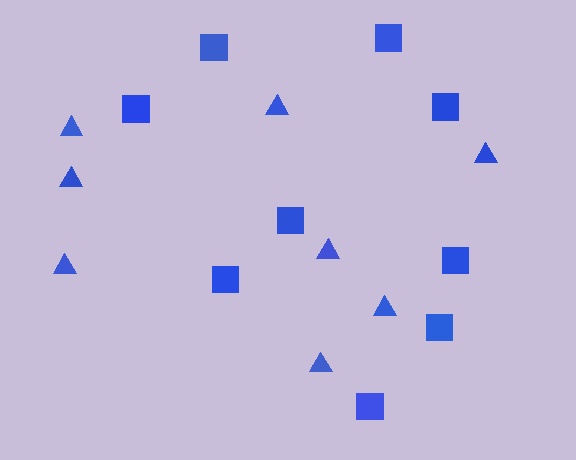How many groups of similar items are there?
There are 2 groups: one group of squares (9) and one group of triangles (8).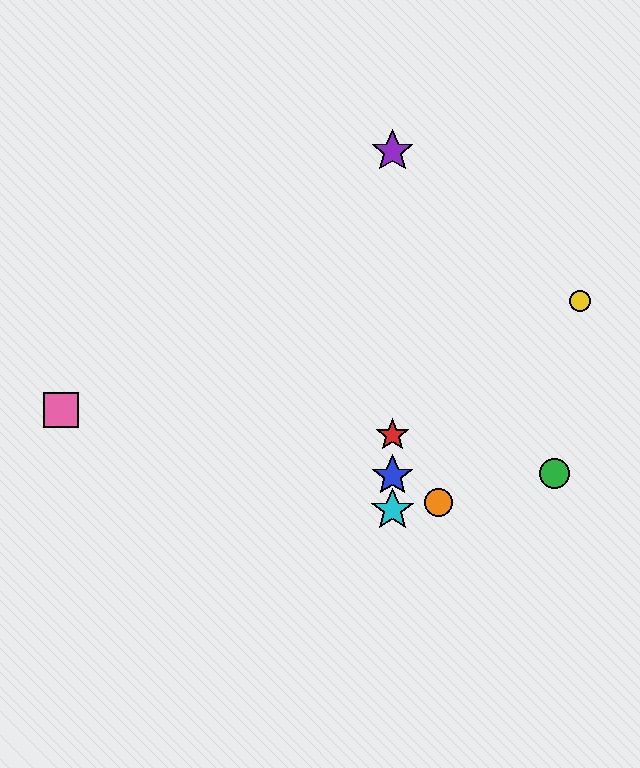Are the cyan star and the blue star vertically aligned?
Yes, both are at x≈392.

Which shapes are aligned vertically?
The red star, the blue star, the purple star, the cyan star are aligned vertically.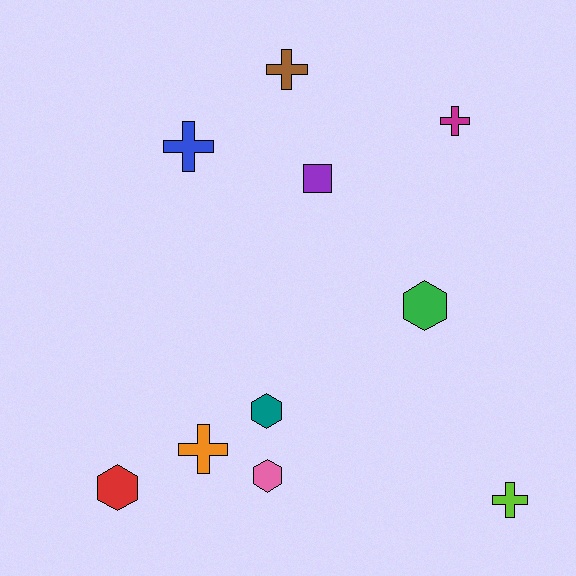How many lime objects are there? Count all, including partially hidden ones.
There is 1 lime object.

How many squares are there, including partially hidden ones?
There is 1 square.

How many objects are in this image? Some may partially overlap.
There are 10 objects.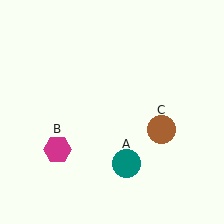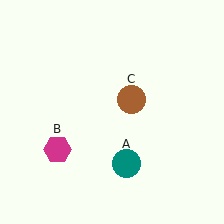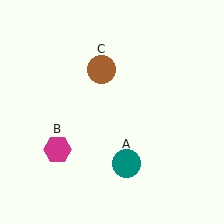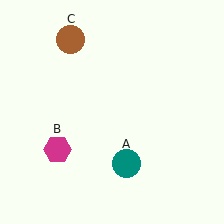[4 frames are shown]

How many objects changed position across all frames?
1 object changed position: brown circle (object C).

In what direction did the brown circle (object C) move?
The brown circle (object C) moved up and to the left.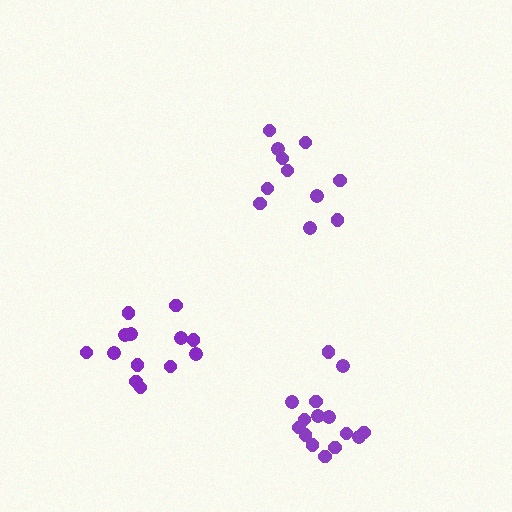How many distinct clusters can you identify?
There are 3 distinct clusters.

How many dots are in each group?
Group 1: 15 dots, Group 2: 11 dots, Group 3: 13 dots (39 total).